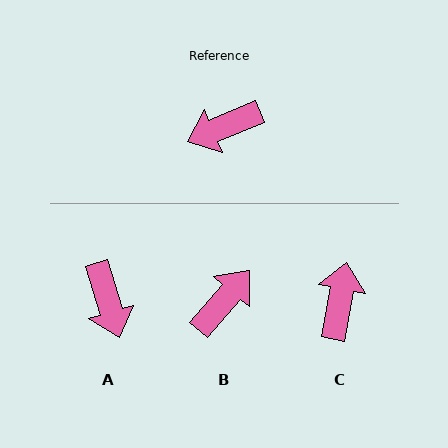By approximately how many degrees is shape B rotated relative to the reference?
Approximately 153 degrees clockwise.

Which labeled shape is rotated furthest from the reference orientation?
B, about 153 degrees away.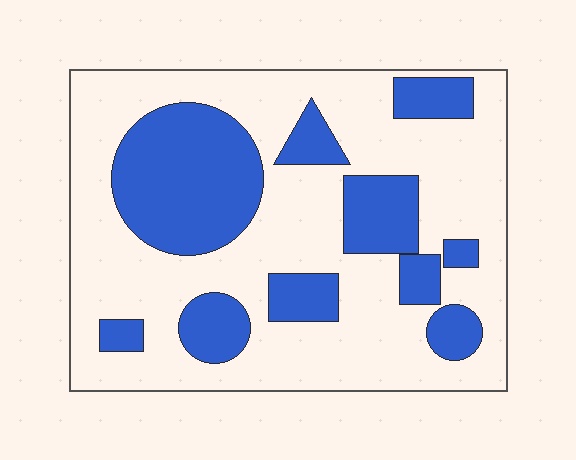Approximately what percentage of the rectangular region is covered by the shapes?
Approximately 30%.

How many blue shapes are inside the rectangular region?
10.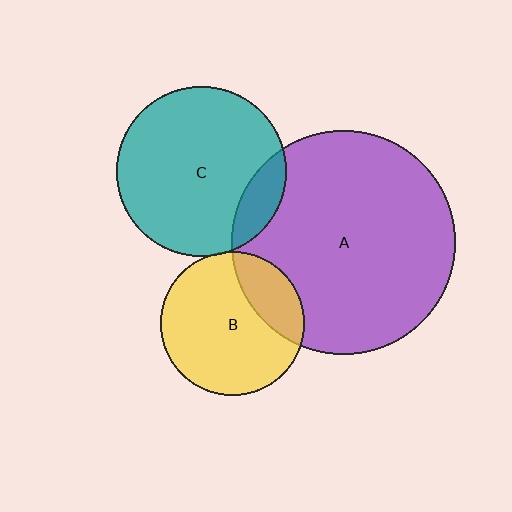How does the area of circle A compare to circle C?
Approximately 1.7 times.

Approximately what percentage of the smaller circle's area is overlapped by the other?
Approximately 15%.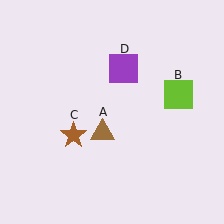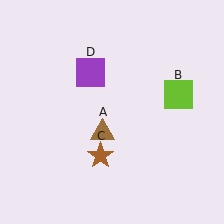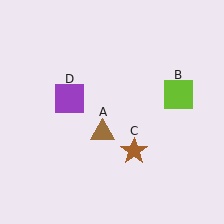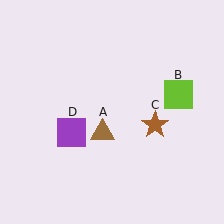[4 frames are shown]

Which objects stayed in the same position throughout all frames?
Brown triangle (object A) and lime square (object B) remained stationary.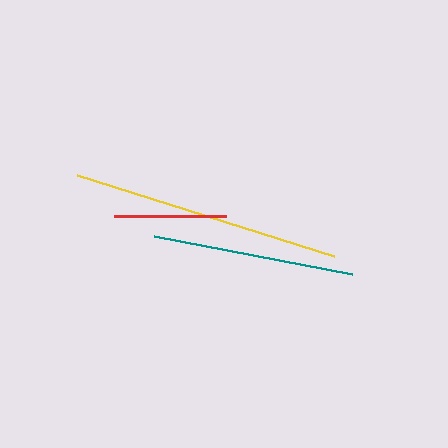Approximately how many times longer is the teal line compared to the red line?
The teal line is approximately 1.8 times the length of the red line.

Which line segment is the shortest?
The red line is the shortest at approximately 112 pixels.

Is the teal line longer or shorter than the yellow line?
The yellow line is longer than the teal line.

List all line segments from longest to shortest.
From longest to shortest: yellow, teal, red.